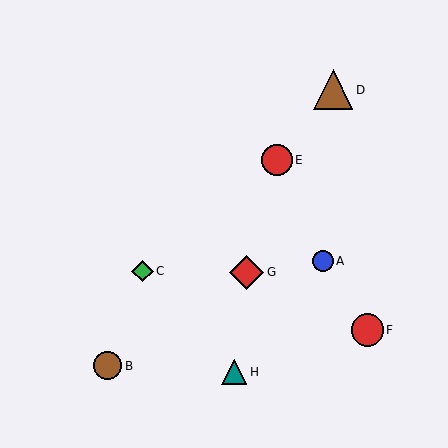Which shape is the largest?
The brown triangle (labeled D) is the largest.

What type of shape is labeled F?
Shape F is a red circle.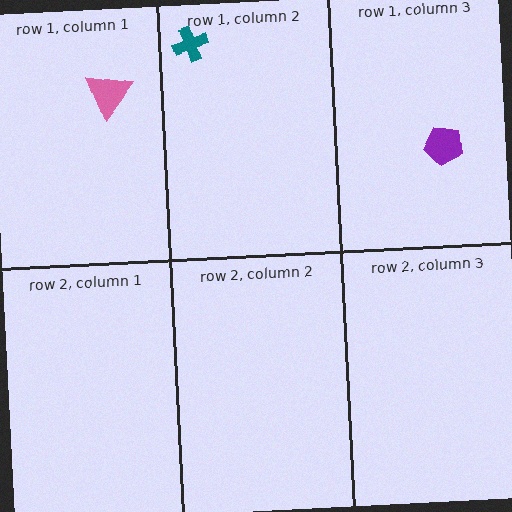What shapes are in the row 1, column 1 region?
The pink triangle.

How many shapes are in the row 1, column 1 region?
1.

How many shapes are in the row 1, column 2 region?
1.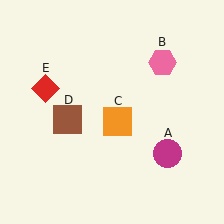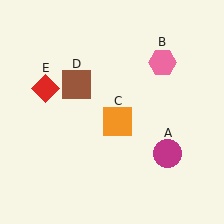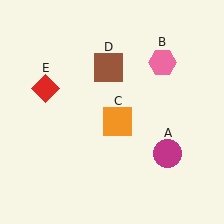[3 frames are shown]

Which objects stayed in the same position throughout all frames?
Magenta circle (object A) and pink hexagon (object B) and orange square (object C) and red diamond (object E) remained stationary.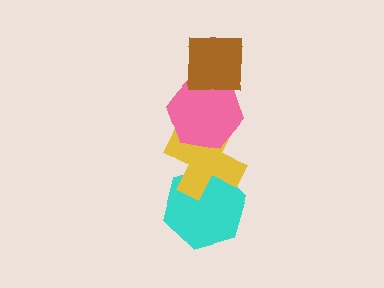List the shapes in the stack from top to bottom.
From top to bottom: the brown square, the pink hexagon, the yellow cross, the cyan hexagon.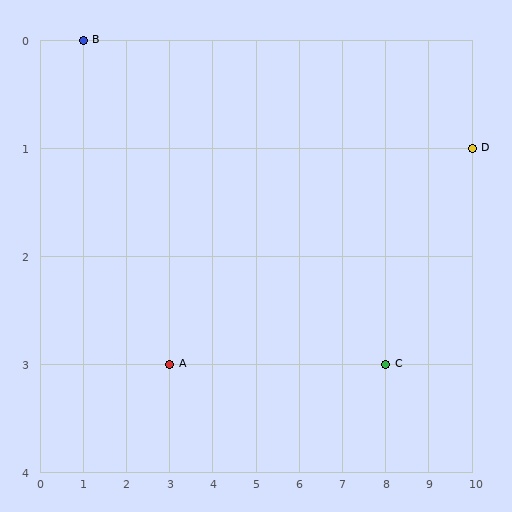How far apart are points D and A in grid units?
Points D and A are 7 columns and 2 rows apart (about 7.3 grid units diagonally).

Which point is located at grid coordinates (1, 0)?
Point B is at (1, 0).